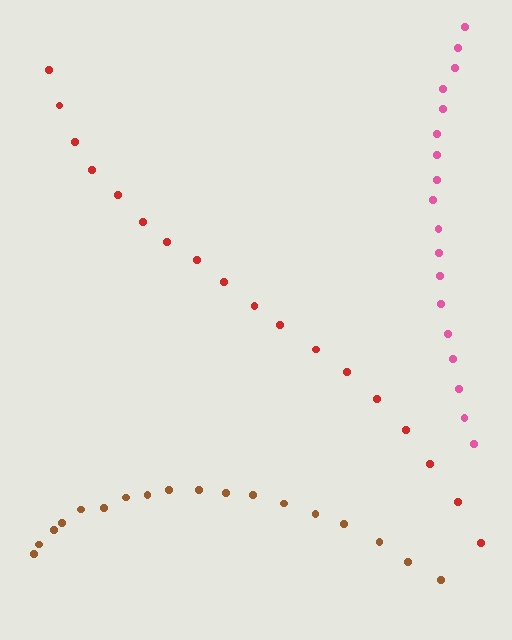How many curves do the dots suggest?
There are 3 distinct paths.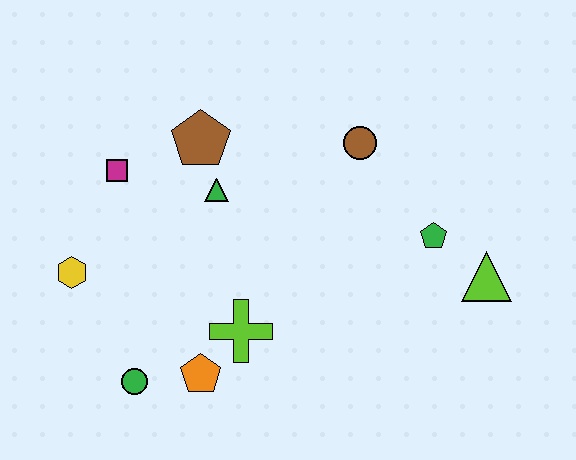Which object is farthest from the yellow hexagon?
The lime triangle is farthest from the yellow hexagon.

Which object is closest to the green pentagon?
The lime triangle is closest to the green pentagon.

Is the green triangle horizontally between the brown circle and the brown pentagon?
Yes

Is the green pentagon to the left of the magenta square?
No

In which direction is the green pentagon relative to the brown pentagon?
The green pentagon is to the right of the brown pentagon.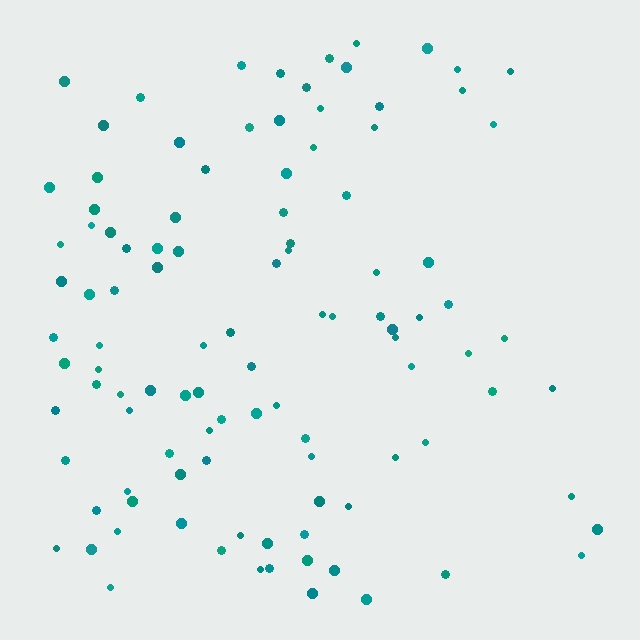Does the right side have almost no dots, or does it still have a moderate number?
Still a moderate number, just noticeably fewer than the left.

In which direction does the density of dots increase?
From right to left, with the left side densest.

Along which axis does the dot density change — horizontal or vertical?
Horizontal.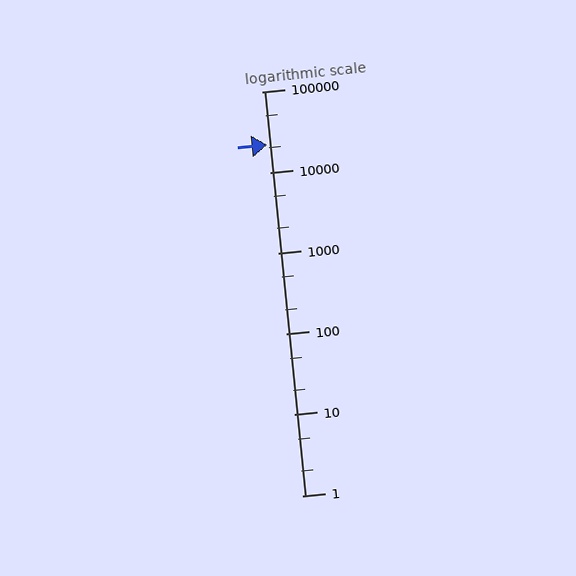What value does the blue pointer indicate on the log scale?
The pointer indicates approximately 22000.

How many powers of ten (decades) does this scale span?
The scale spans 5 decades, from 1 to 100000.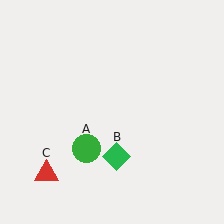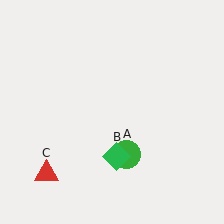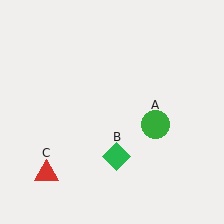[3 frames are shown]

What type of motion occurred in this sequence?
The green circle (object A) rotated counterclockwise around the center of the scene.